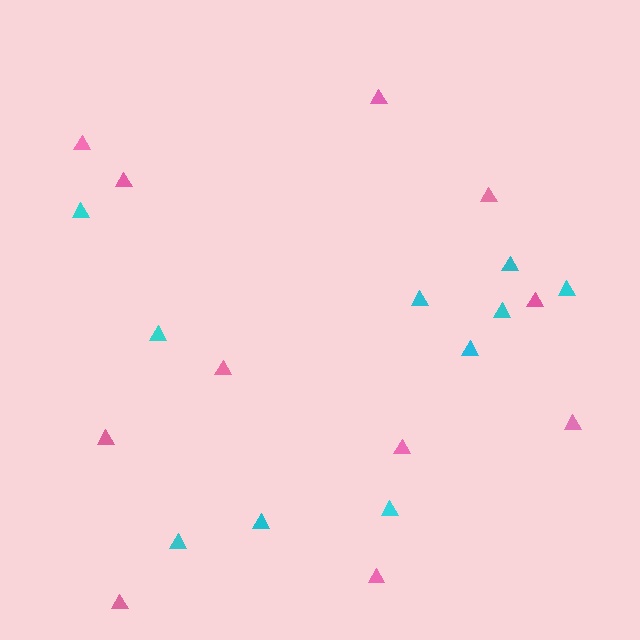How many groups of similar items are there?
There are 2 groups: one group of cyan triangles (10) and one group of pink triangles (11).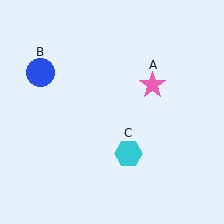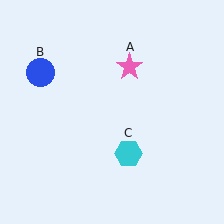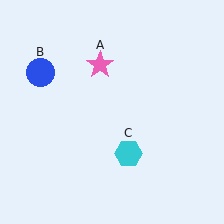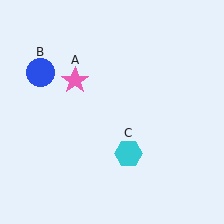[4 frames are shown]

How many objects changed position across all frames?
1 object changed position: pink star (object A).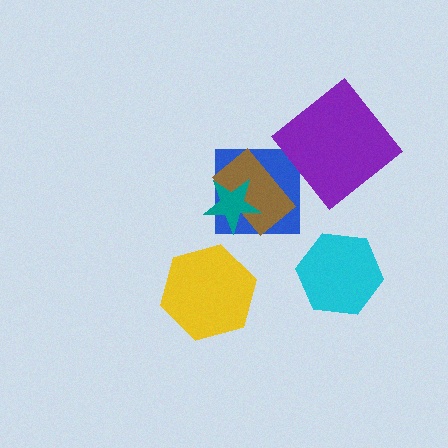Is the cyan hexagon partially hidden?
No, no other shape covers it.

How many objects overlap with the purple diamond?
0 objects overlap with the purple diamond.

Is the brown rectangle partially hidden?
Yes, it is partially covered by another shape.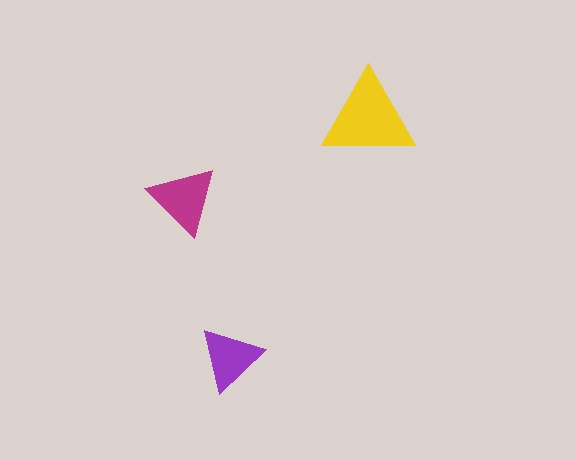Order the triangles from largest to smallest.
the yellow one, the magenta one, the purple one.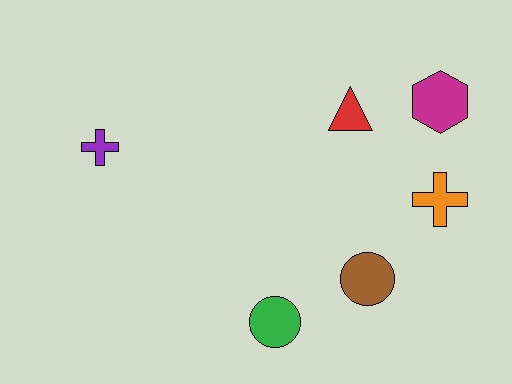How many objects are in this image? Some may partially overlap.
There are 6 objects.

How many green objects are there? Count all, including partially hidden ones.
There is 1 green object.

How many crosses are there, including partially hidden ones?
There are 2 crosses.